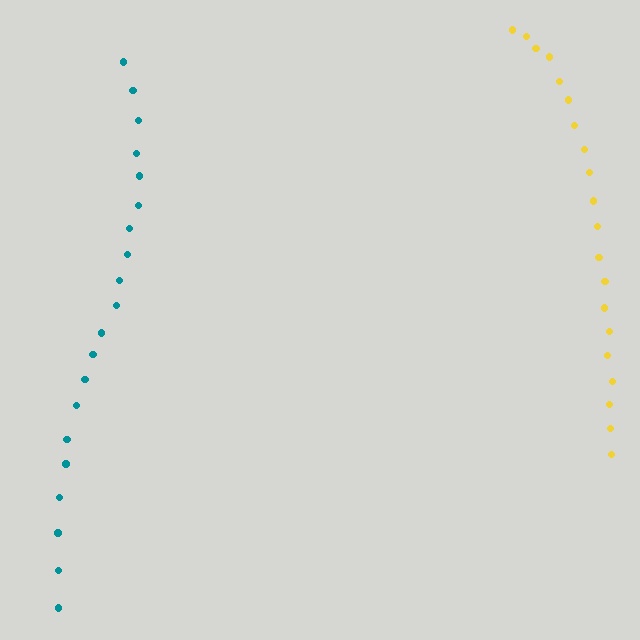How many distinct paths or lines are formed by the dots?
There are 2 distinct paths.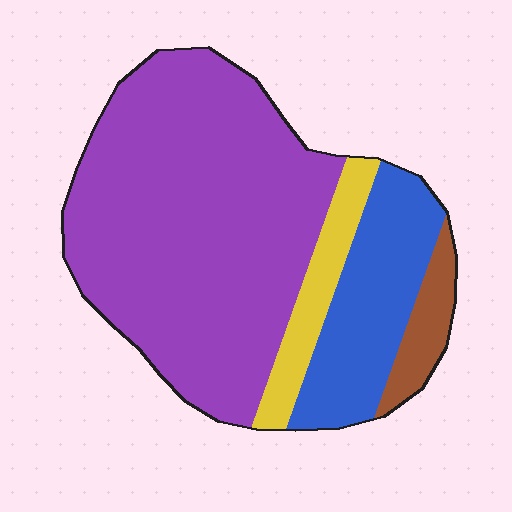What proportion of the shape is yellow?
Yellow covers roughly 10% of the shape.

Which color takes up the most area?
Purple, at roughly 65%.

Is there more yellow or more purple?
Purple.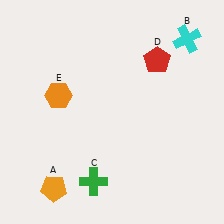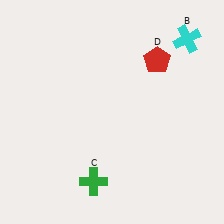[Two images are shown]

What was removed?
The orange hexagon (E), the orange pentagon (A) were removed in Image 2.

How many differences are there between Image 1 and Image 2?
There are 2 differences between the two images.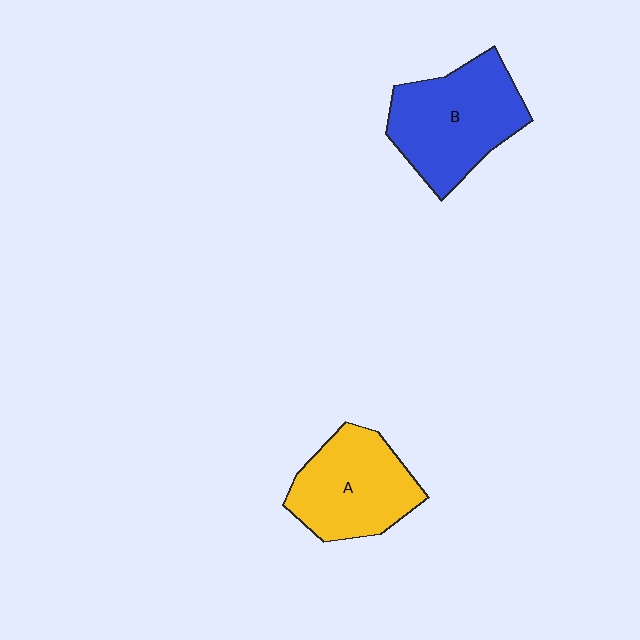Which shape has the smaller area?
Shape A (yellow).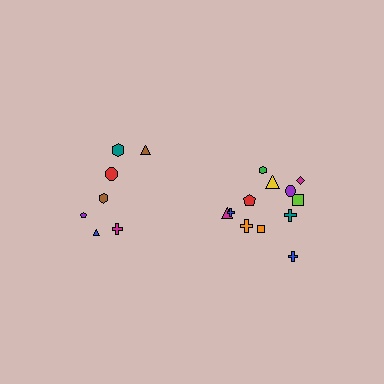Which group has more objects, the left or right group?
The right group.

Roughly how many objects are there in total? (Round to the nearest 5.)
Roughly 20 objects in total.